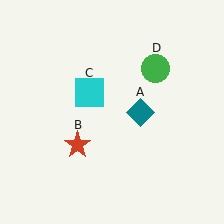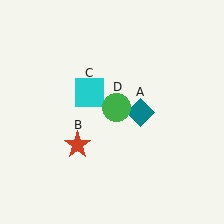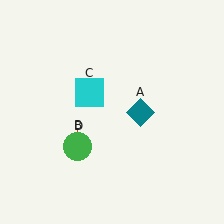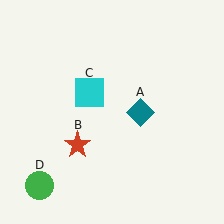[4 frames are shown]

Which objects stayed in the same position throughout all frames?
Teal diamond (object A) and red star (object B) and cyan square (object C) remained stationary.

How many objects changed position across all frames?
1 object changed position: green circle (object D).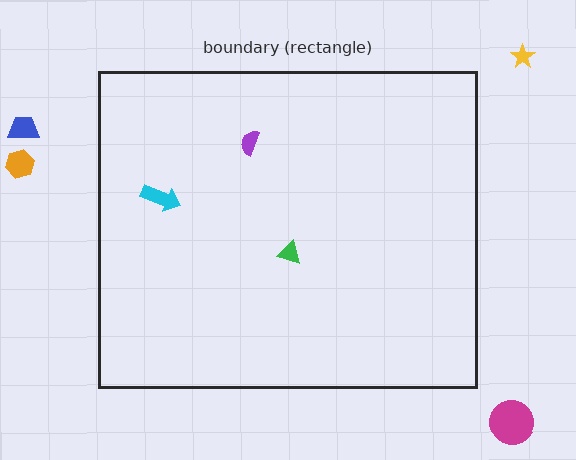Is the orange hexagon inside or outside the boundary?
Outside.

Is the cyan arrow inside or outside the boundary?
Inside.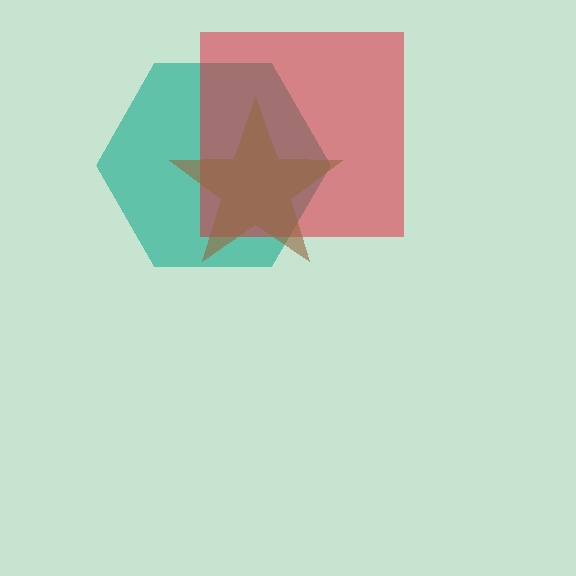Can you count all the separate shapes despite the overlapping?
Yes, there are 3 separate shapes.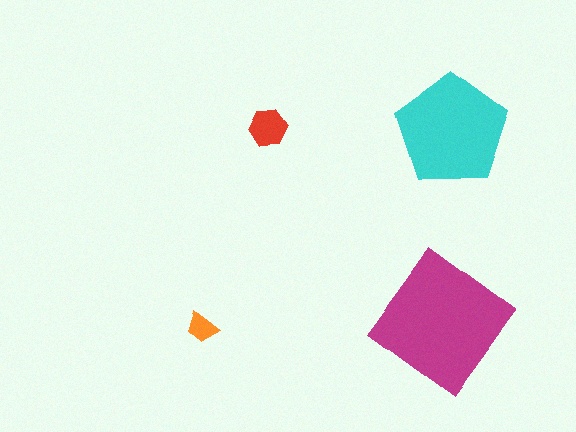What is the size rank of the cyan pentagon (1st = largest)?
2nd.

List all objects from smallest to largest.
The orange trapezoid, the red hexagon, the cyan pentagon, the magenta diamond.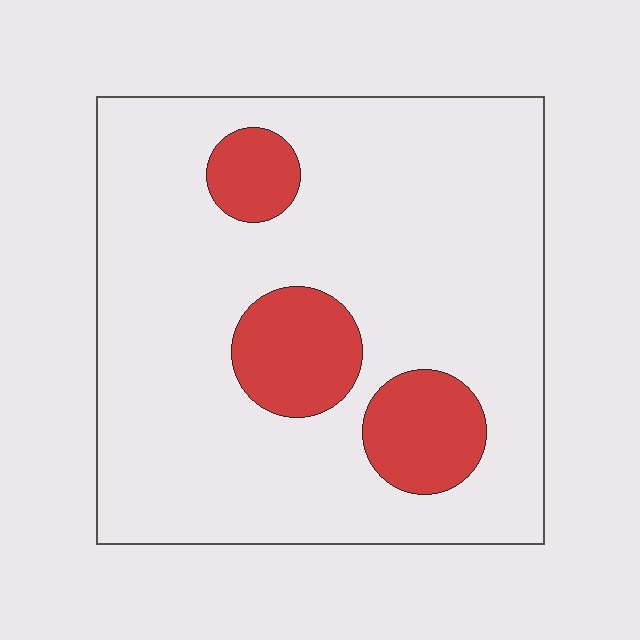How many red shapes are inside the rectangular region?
3.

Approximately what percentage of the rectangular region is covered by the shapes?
Approximately 15%.